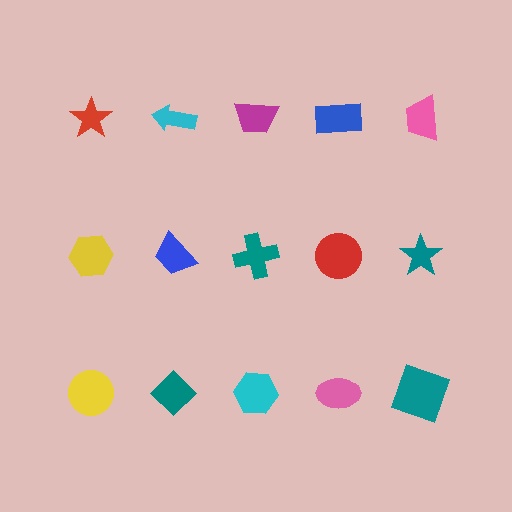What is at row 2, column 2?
A blue trapezoid.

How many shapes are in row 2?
5 shapes.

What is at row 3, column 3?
A cyan hexagon.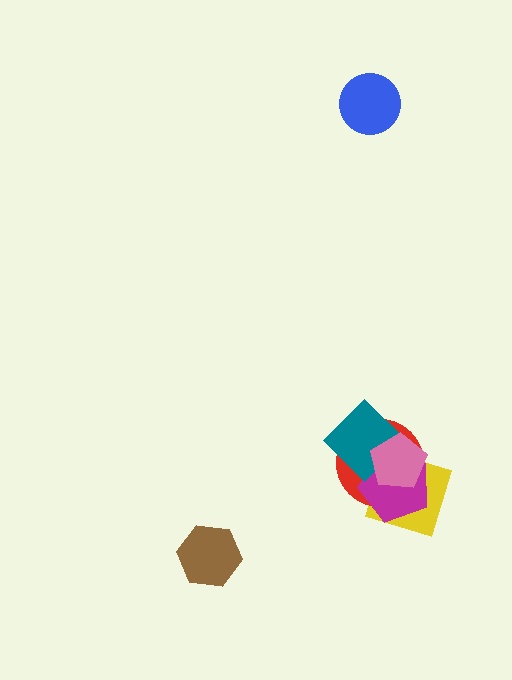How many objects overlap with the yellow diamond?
4 objects overlap with the yellow diamond.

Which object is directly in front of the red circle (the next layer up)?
The magenta pentagon is directly in front of the red circle.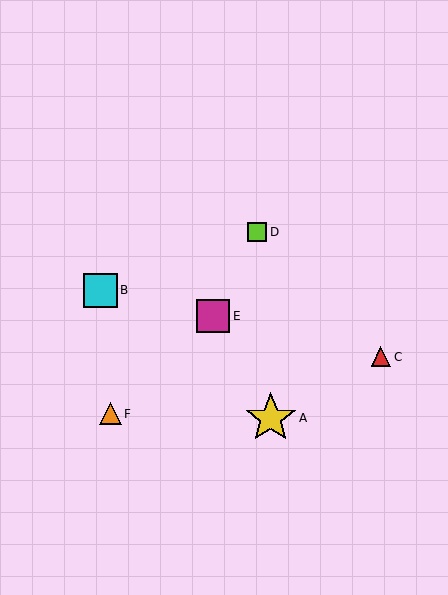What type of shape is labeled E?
Shape E is a magenta square.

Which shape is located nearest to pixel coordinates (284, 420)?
The yellow star (labeled A) at (271, 418) is nearest to that location.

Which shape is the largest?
The yellow star (labeled A) is the largest.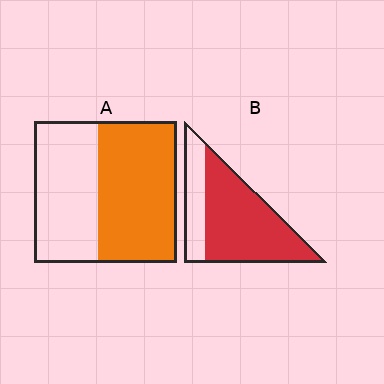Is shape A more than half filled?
Yes.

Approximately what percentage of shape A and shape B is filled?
A is approximately 55% and B is approximately 75%.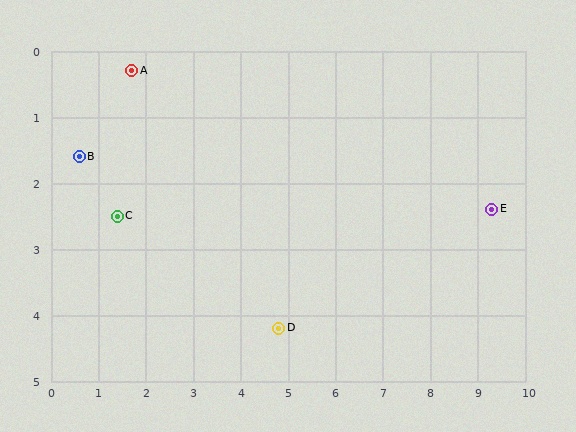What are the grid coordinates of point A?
Point A is at approximately (1.7, 0.3).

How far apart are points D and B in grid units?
Points D and B are about 4.9 grid units apart.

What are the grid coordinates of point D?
Point D is at approximately (4.8, 4.2).